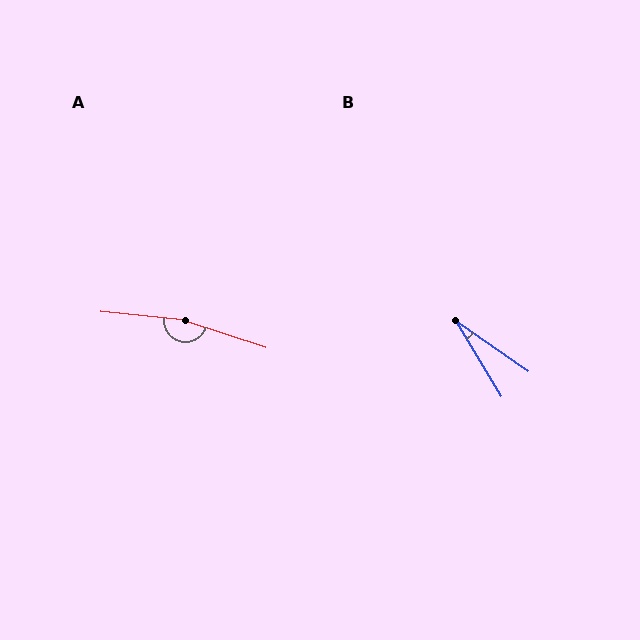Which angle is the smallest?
B, at approximately 24 degrees.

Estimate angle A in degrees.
Approximately 168 degrees.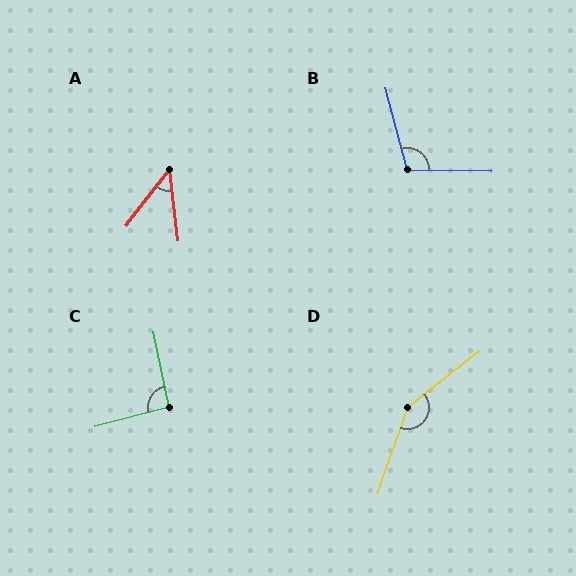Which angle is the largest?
D, at approximately 147 degrees.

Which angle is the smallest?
A, at approximately 44 degrees.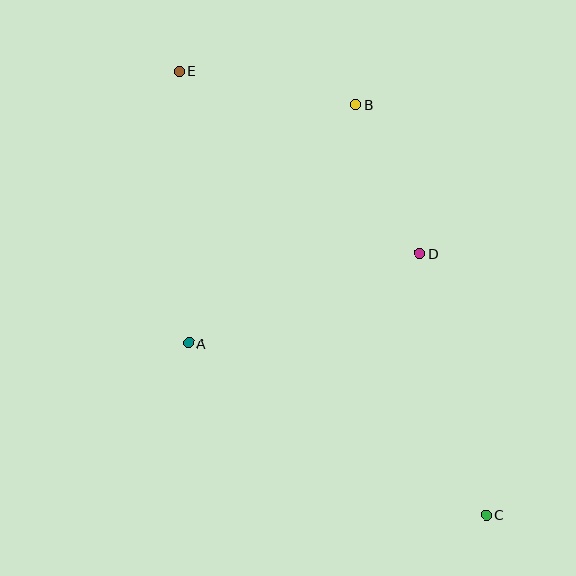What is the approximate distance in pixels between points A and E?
The distance between A and E is approximately 272 pixels.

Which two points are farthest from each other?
Points C and E are farthest from each other.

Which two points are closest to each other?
Points B and D are closest to each other.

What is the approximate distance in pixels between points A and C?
The distance between A and C is approximately 343 pixels.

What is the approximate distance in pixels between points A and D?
The distance between A and D is approximately 248 pixels.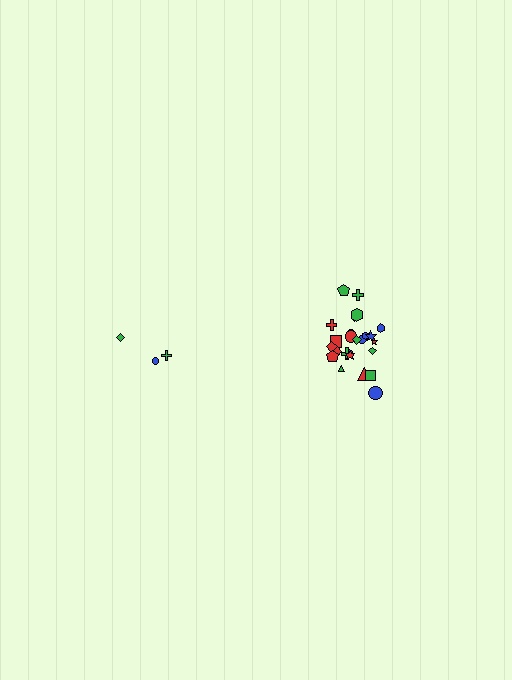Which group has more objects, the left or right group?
The right group.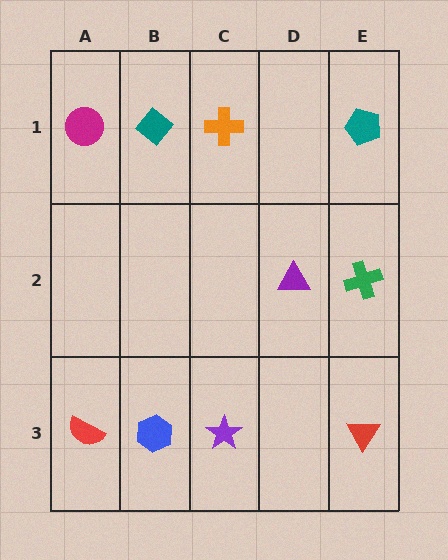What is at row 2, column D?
A purple triangle.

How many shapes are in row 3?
4 shapes.